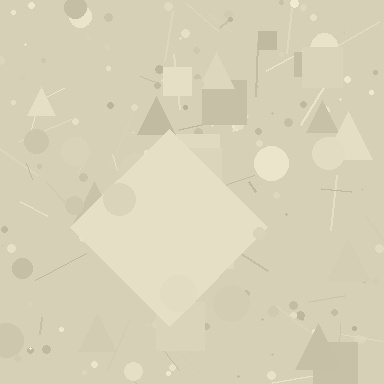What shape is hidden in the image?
A diamond is hidden in the image.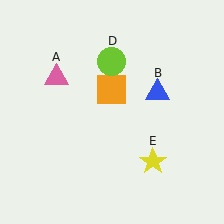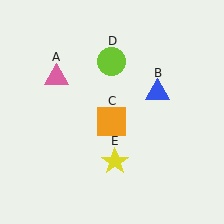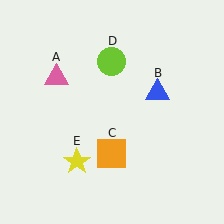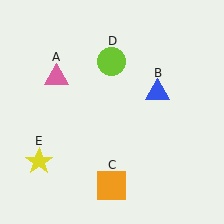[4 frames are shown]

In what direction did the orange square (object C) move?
The orange square (object C) moved down.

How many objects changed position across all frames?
2 objects changed position: orange square (object C), yellow star (object E).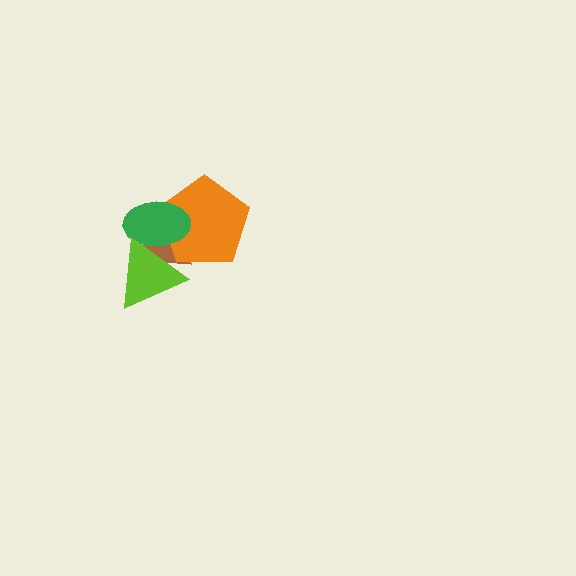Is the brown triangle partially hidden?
Yes, it is partially covered by another shape.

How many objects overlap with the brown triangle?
3 objects overlap with the brown triangle.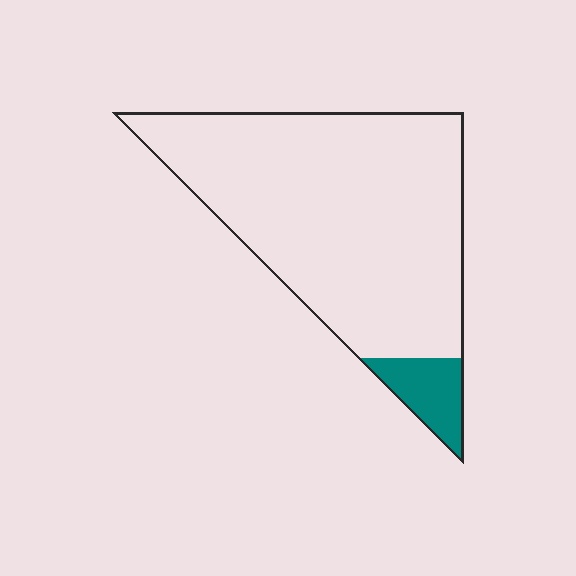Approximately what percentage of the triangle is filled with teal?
Approximately 10%.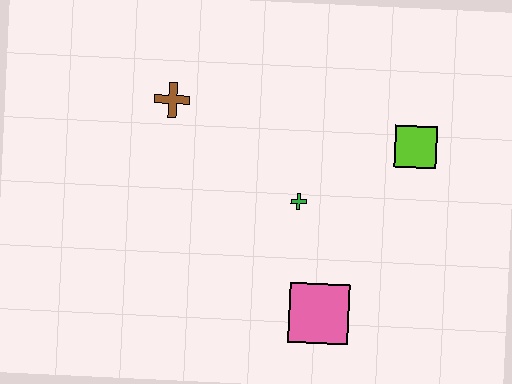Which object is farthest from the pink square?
The brown cross is farthest from the pink square.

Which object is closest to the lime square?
The green cross is closest to the lime square.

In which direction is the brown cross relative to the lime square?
The brown cross is to the left of the lime square.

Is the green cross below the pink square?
No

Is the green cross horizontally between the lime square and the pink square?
No